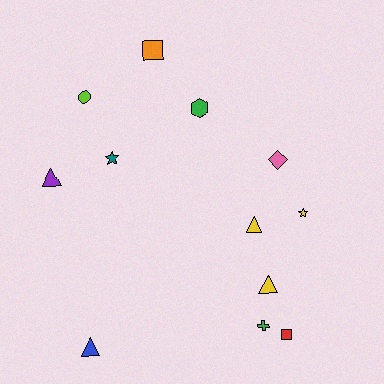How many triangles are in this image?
There are 4 triangles.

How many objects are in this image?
There are 12 objects.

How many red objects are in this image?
There is 1 red object.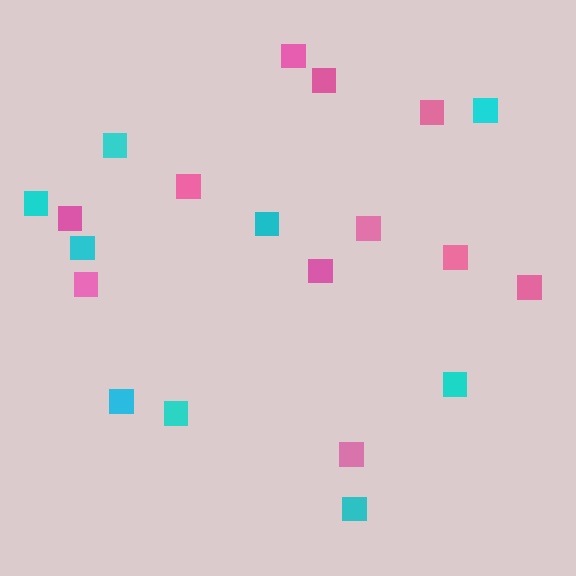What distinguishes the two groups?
There are 2 groups: one group of cyan squares (9) and one group of pink squares (11).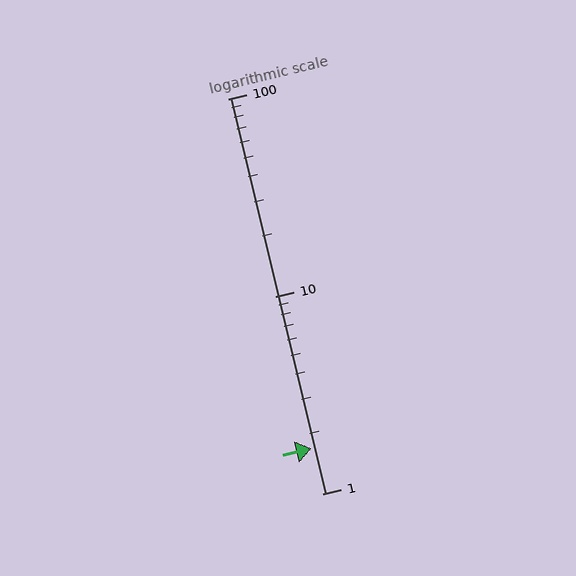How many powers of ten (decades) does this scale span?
The scale spans 2 decades, from 1 to 100.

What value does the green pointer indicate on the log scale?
The pointer indicates approximately 1.7.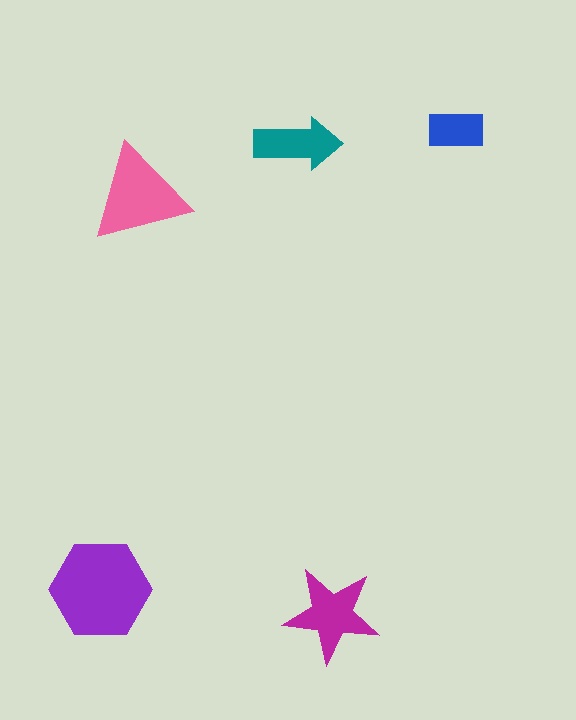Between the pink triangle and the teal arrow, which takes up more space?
The pink triangle.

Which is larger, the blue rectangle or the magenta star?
The magenta star.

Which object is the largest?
The purple hexagon.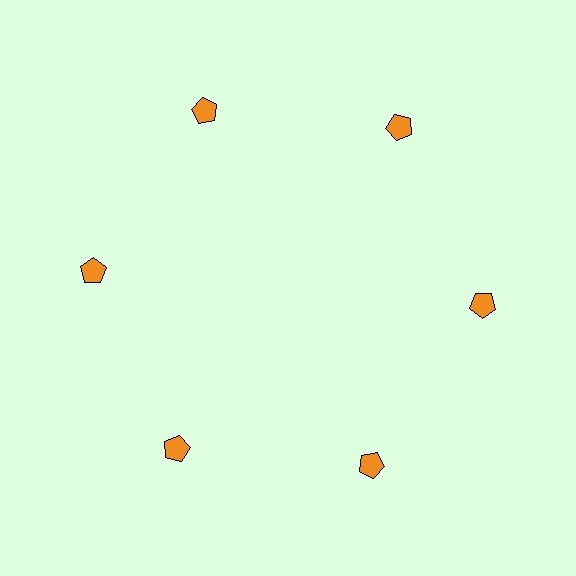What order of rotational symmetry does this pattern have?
This pattern has 6-fold rotational symmetry.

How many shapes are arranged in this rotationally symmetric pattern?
There are 6 shapes, arranged in 6 groups of 1.